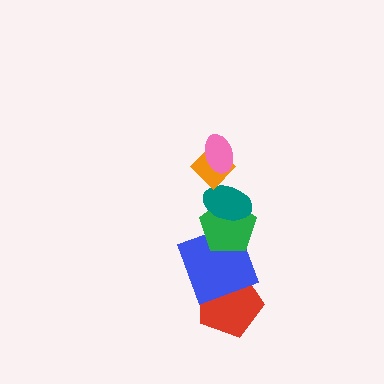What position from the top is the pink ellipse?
The pink ellipse is 1st from the top.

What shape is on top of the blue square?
The green pentagon is on top of the blue square.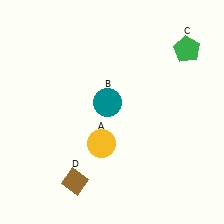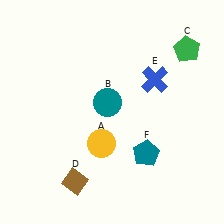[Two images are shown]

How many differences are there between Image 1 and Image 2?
There are 2 differences between the two images.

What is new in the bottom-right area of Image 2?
A teal pentagon (F) was added in the bottom-right area of Image 2.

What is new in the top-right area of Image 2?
A blue cross (E) was added in the top-right area of Image 2.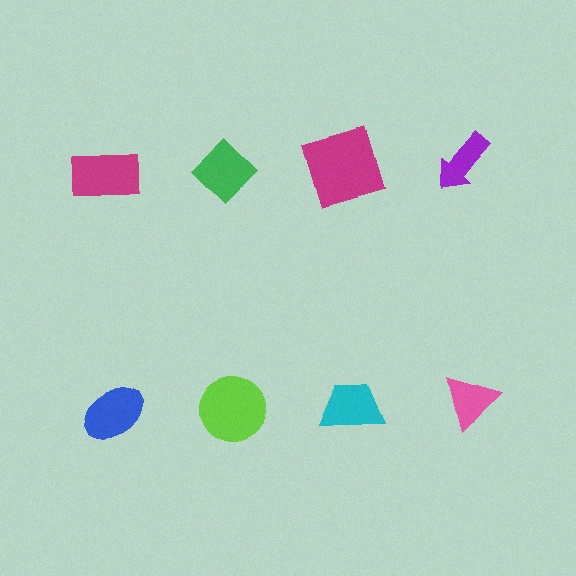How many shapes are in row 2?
4 shapes.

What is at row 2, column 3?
A cyan trapezoid.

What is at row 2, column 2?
A lime circle.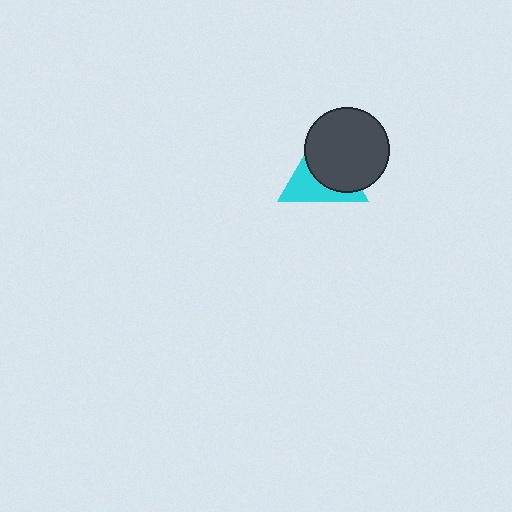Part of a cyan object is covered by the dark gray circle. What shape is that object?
It is a triangle.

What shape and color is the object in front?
The object in front is a dark gray circle.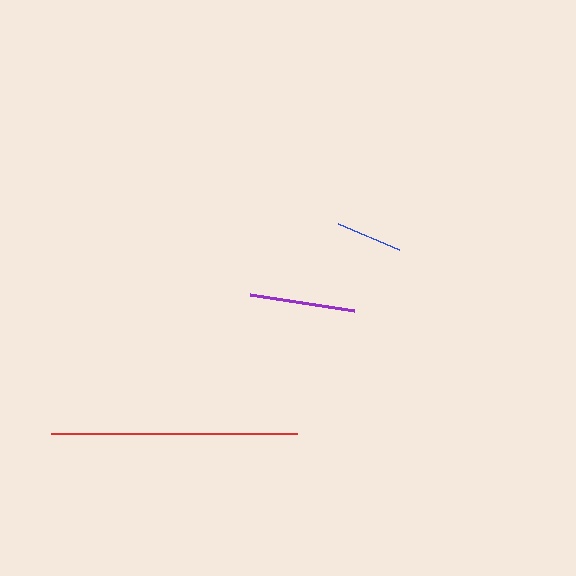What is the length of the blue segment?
The blue segment is approximately 67 pixels long.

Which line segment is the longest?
The red line is the longest at approximately 246 pixels.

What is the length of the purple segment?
The purple segment is approximately 105 pixels long.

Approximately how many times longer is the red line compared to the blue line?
The red line is approximately 3.7 times the length of the blue line.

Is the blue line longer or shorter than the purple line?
The purple line is longer than the blue line.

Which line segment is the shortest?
The blue line is the shortest at approximately 67 pixels.